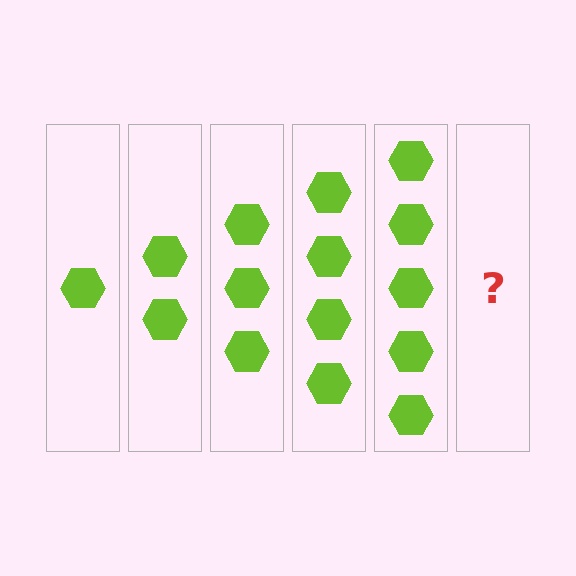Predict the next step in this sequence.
The next step is 6 hexagons.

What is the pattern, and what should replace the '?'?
The pattern is that each step adds one more hexagon. The '?' should be 6 hexagons.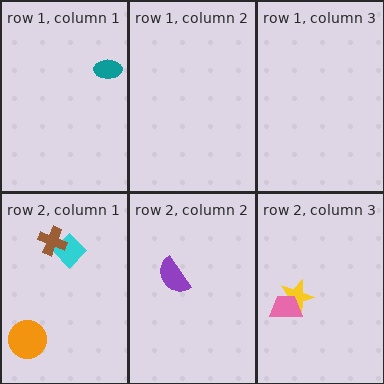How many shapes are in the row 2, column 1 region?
3.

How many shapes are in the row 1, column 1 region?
1.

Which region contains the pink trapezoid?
The row 2, column 3 region.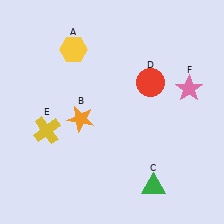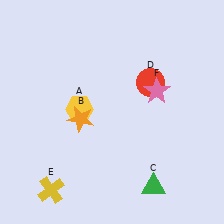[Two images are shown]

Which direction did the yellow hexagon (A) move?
The yellow hexagon (A) moved down.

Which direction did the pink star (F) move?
The pink star (F) moved left.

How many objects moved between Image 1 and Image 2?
3 objects moved between the two images.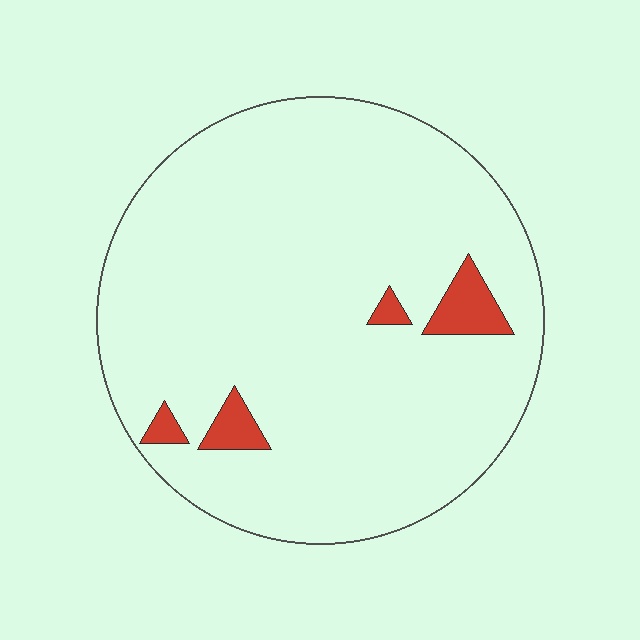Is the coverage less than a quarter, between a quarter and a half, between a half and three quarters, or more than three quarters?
Less than a quarter.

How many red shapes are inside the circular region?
4.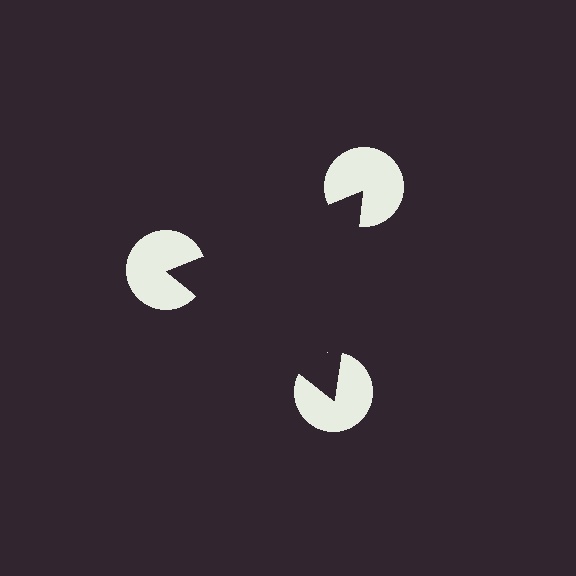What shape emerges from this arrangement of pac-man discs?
An illusory triangle — its edges are inferred from the aligned wedge cuts in the pac-man discs, not physically drawn.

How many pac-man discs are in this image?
There are 3 — one at each vertex of the illusory triangle.